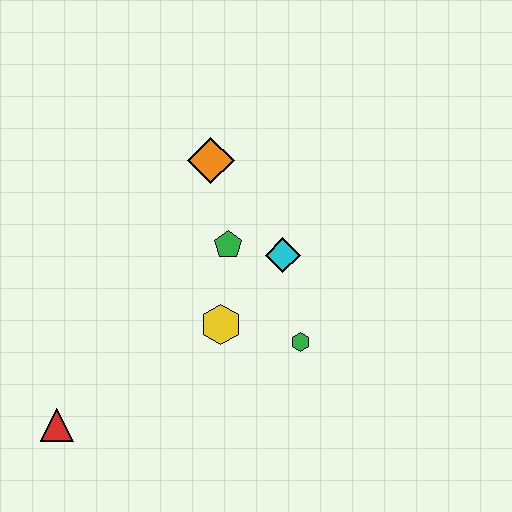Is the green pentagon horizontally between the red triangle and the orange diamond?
No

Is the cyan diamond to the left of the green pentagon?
No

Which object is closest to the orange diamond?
The green pentagon is closest to the orange diamond.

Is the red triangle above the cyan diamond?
No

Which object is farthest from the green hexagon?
The red triangle is farthest from the green hexagon.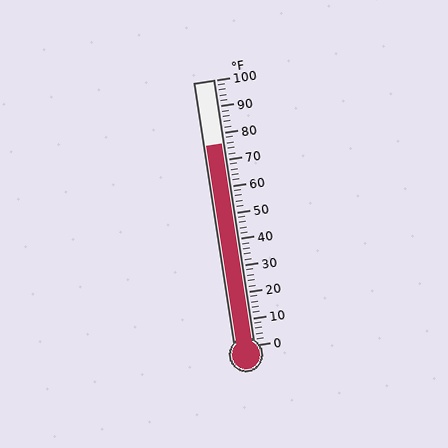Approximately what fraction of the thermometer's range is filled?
The thermometer is filled to approximately 75% of its range.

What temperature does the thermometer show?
The thermometer shows approximately 76°F.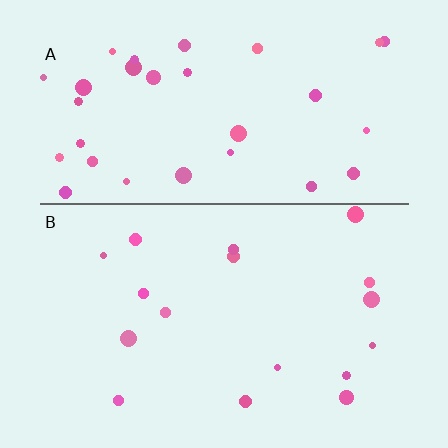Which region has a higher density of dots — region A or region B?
A (the top).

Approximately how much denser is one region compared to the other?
Approximately 1.9× — region A over region B.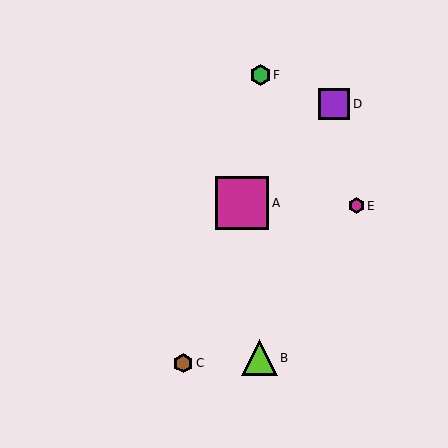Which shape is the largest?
The magenta square (labeled A) is the largest.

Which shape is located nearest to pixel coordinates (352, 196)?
The magenta hexagon (labeled E) at (357, 206) is nearest to that location.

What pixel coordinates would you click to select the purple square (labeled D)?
Click at (334, 104) to select the purple square D.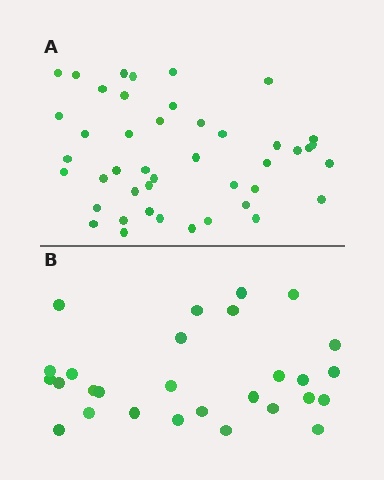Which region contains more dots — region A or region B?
Region A (the top region) has more dots.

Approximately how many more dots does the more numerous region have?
Region A has approximately 15 more dots than region B.